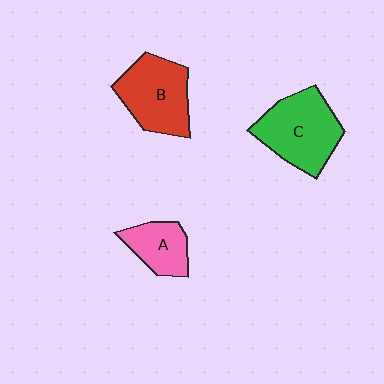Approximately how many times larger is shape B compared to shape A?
Approximately 1.6 times.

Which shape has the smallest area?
Shape A (pink).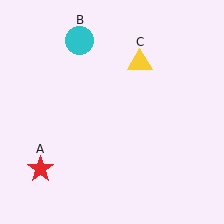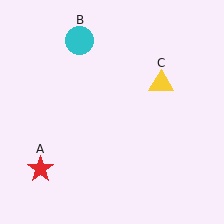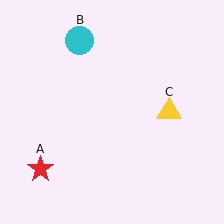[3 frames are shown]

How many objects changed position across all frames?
1 object changed position: yellow triangle (object C).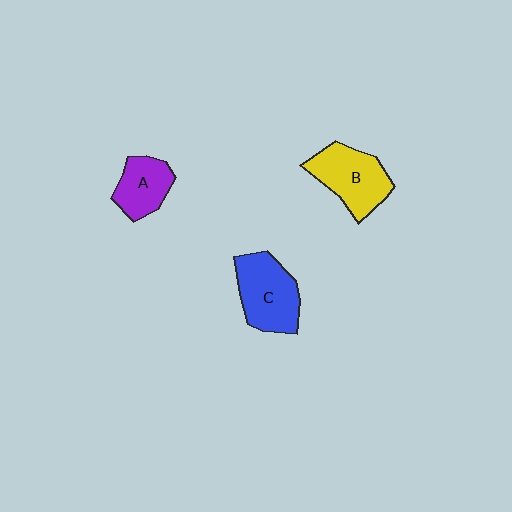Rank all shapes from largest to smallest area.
From largest to smallest: C (blue), B (yellow), A (purple).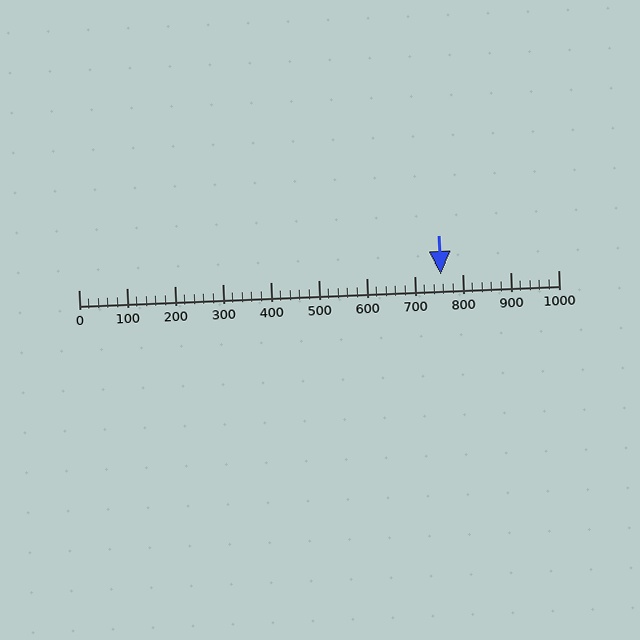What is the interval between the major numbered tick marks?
The major tick marks are spaced 100 units apart.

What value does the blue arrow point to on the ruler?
The blue arrow points to approximately 755.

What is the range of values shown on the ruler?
The ruler shows values from 0 to 1000.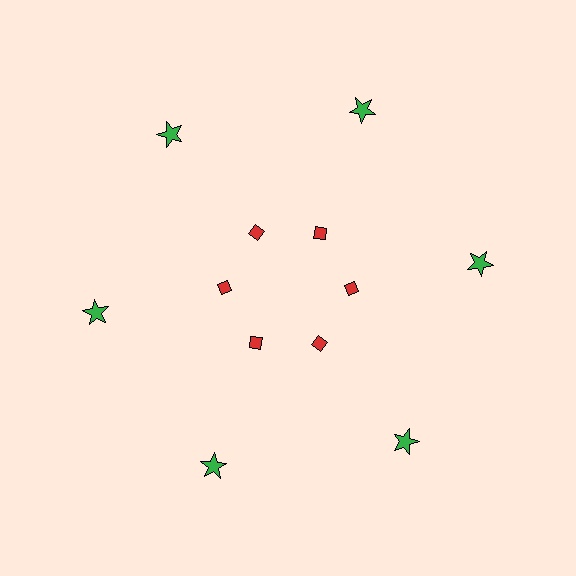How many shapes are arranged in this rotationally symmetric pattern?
There are 12 shapes, arranged in 6 groups of 2.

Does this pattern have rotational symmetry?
Yes, this pattern has 6-fold rotational symmetry. It looks the same after rotating 60 degrees around the center.